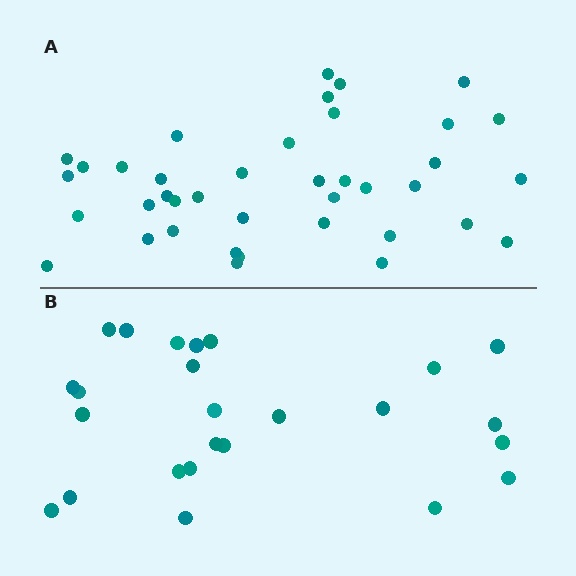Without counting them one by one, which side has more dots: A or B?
Region A (the top region) has more dots.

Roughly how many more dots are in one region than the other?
Region A has approximately 15 more dots than region B.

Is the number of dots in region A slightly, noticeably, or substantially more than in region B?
Region A has substantially more. The ratio is roughly 1.6 to 1.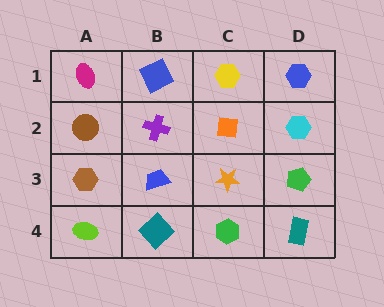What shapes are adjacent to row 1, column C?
An orange square (row 2, column C), a blue square (row 1, column B), a blue hexagon (row 1, column D).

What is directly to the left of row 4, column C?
A teal diamond.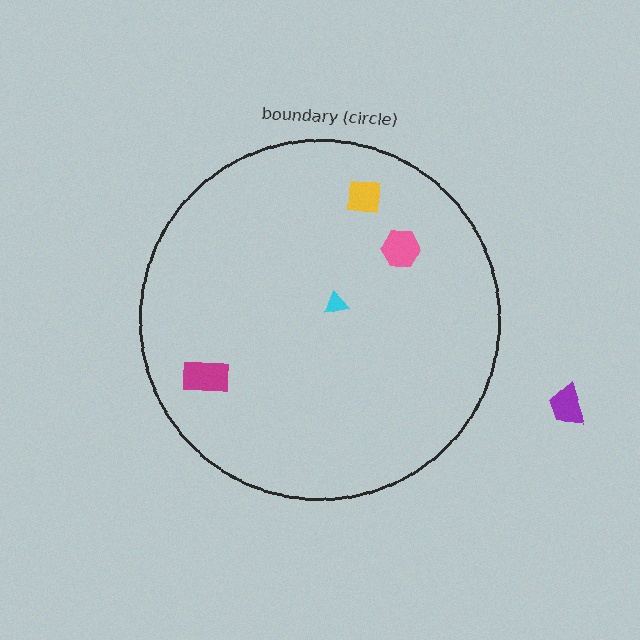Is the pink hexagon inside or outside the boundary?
Inside.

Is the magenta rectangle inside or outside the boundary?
Inside.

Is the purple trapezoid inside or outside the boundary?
Outside.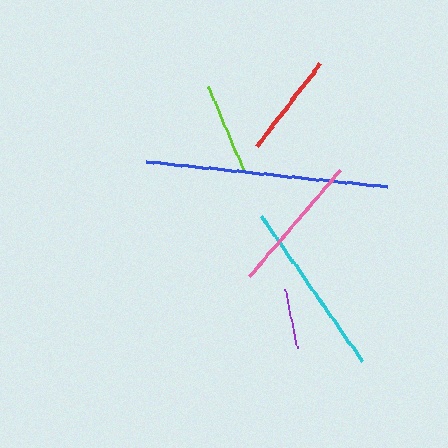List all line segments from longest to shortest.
From longest to shortest: blue, cyan, pink, red, lime, purple.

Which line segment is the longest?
The blue line is the longest at approximately 242 pixels.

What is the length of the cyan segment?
The cyan segment is approximately 176 pixels long.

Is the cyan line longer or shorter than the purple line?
The cyan line is longer than the purple line.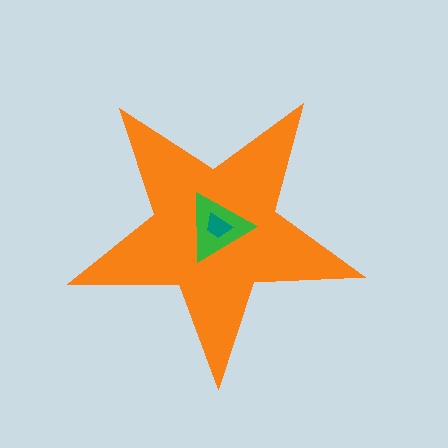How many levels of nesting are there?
3.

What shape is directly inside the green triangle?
The teal trapezoid.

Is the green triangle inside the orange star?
Yes.